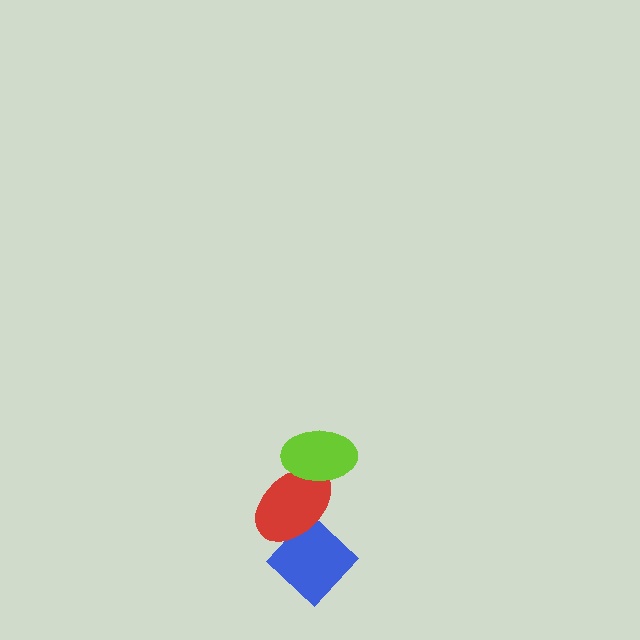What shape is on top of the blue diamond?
The red ellipse is on top of the blue diamond.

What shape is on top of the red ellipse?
The lime ellipse is on top of the red ellipse.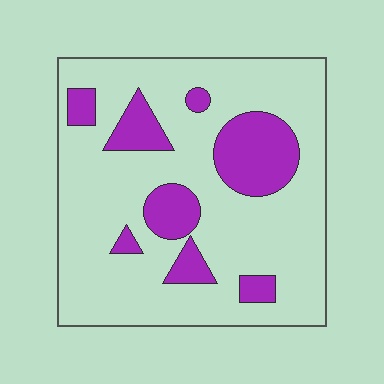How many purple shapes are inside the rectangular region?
8.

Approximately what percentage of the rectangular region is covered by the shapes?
Approximately 20%.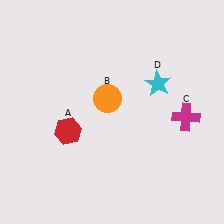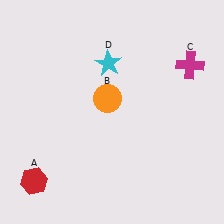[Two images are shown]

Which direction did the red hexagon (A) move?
The red hexagon (A) moved down.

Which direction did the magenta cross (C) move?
The magenta cross (C) moved up.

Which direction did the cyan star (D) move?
The cyan star (D) moved left.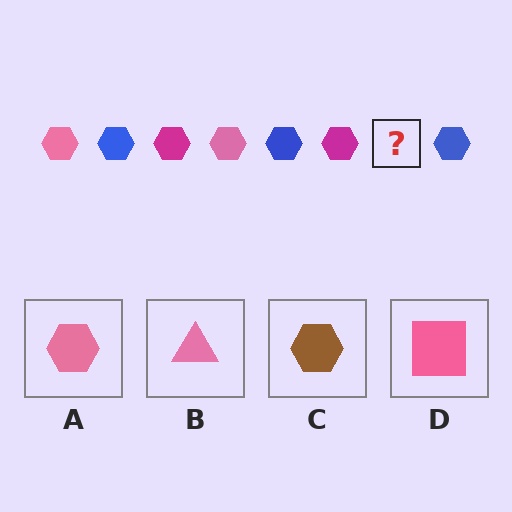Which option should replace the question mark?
Option A.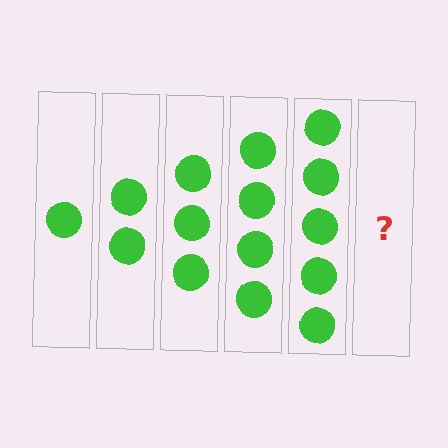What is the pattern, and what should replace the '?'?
The pattern is that each step adds one more circle. The '?' should be 6 circles.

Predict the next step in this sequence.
The next step is 6 circles.